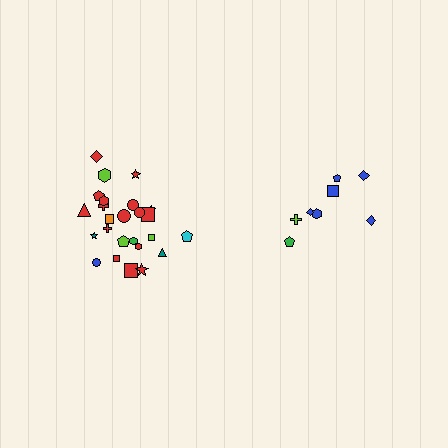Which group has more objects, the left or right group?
The left group.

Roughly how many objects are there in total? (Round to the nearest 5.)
Roughly 35 objects in total.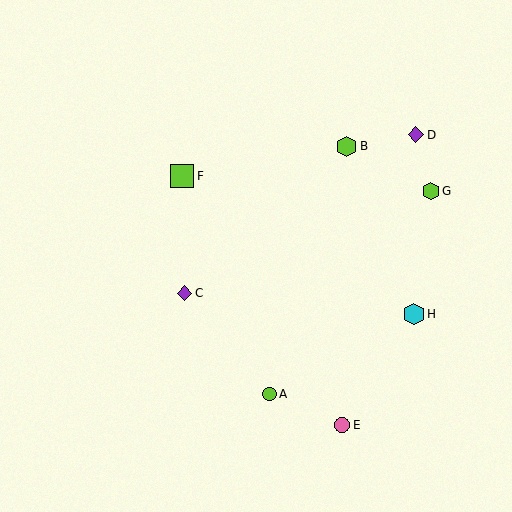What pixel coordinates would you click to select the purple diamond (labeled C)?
Click at (185, 293) to select the purple diamond C.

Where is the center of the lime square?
The center of the lime square is at (182, 176).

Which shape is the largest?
The lime square (labeled F) is the largest.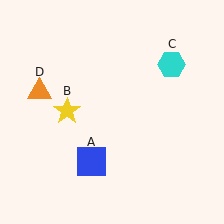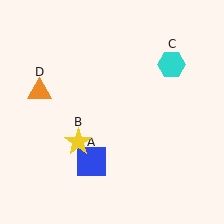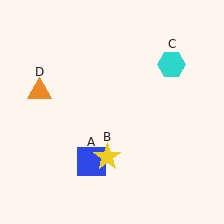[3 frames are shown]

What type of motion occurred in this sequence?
The yellow star (object B) rotated counterclockwise around the center of the scene.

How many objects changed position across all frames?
1 object changed position: yellow star (object B).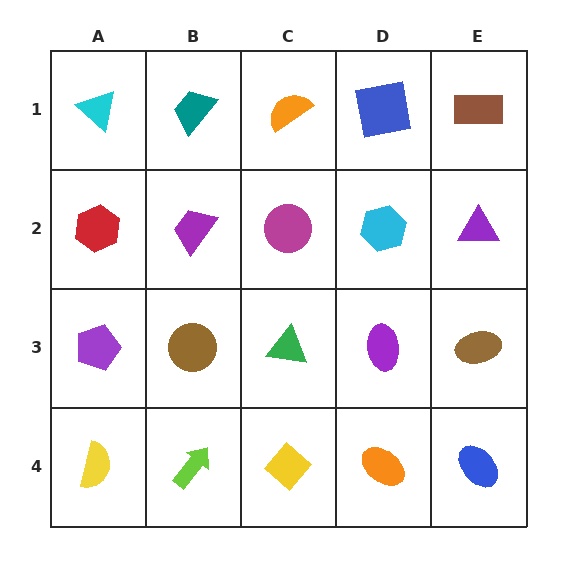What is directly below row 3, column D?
An orange ellipse.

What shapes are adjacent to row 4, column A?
A purple pentagon (row 3, column A), a lime arrow (row 4, column B).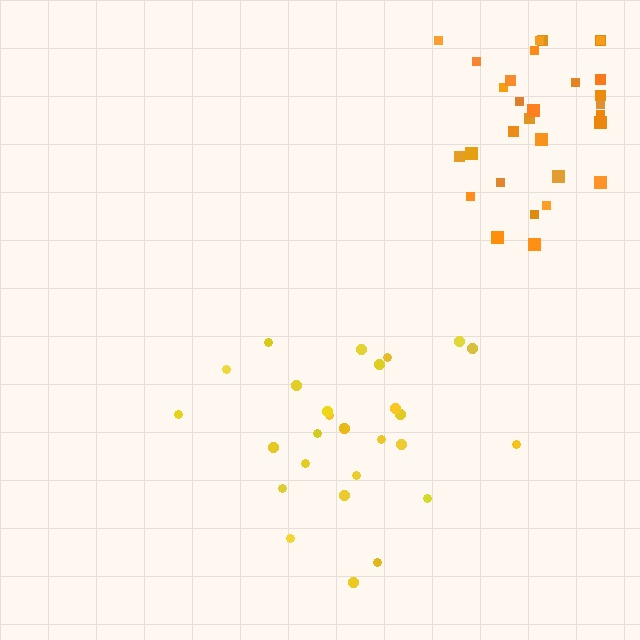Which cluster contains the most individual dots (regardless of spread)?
Orange (30).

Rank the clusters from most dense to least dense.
orange, yellow.